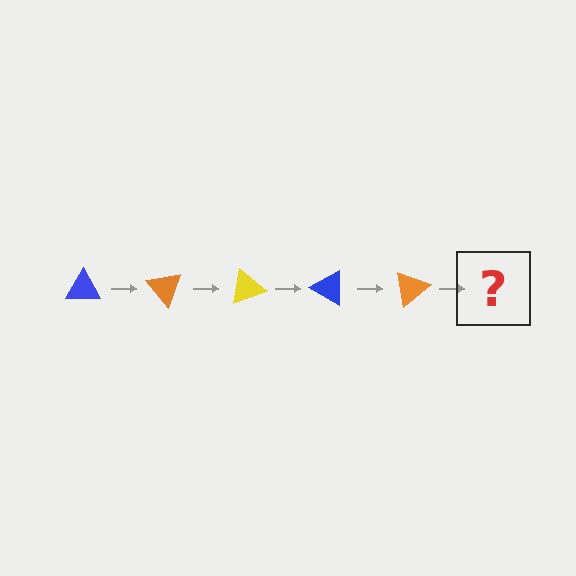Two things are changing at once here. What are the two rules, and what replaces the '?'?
The two rules are that it rotates 50 degrees each step and the color cycles through blue, orange, and yellow. The '?' should be a yellow triangle, rotated 250 degrees from the start.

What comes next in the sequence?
The next element should be a yellow triangle, rotated 250 degrees from the start.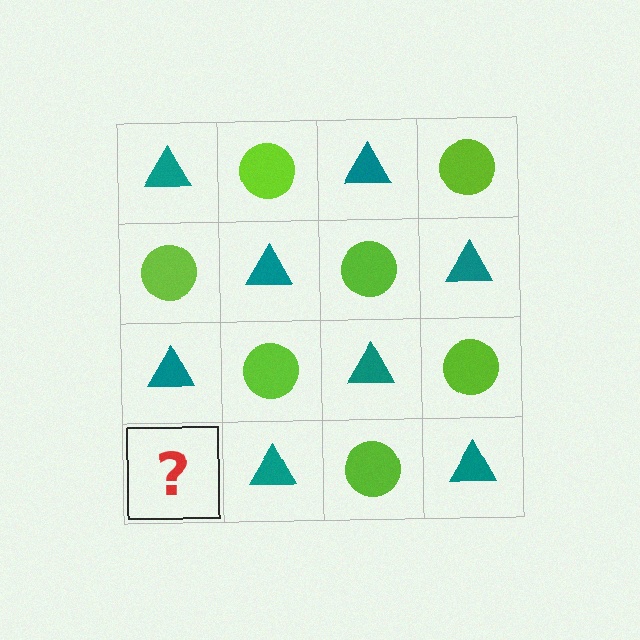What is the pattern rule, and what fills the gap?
The rule is that it alternates teal triangle and lime circle in a checkerboard pattern. The gap should be filled with a lime circle.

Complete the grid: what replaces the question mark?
The question mark should be replaced with a lime circle.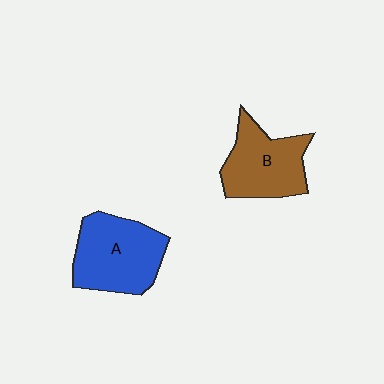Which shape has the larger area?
Shape A (blue).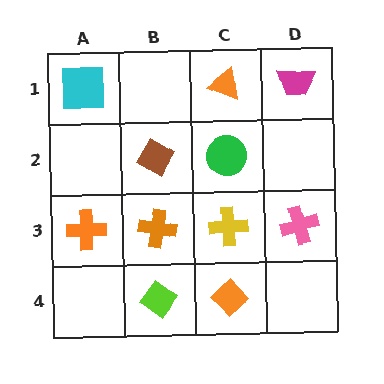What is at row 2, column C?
A green circle.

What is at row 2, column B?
A brown diamond.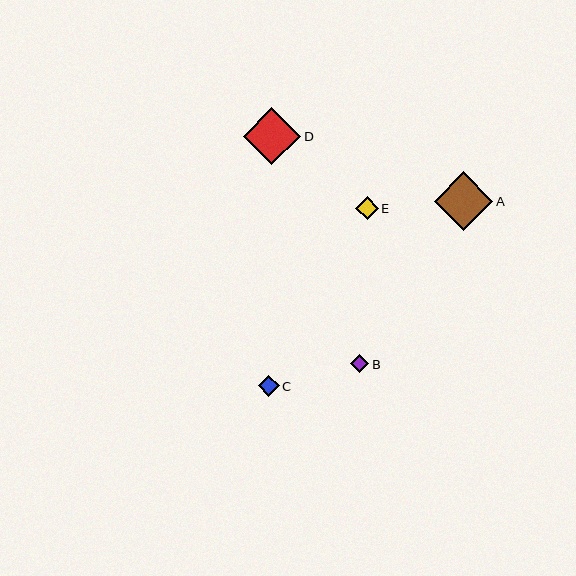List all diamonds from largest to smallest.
From largest to smallest: A, D, E, C, B.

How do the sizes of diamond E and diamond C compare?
Diamond E and diamond C are approximately the same size.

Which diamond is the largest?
Diamond A is the largest with a size of approximately 58 pixels.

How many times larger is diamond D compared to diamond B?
Diamond D is approximately 3.2 times the size of diamond B.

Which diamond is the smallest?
Diamond B is the smallest with a size of approximately 18 pixels.